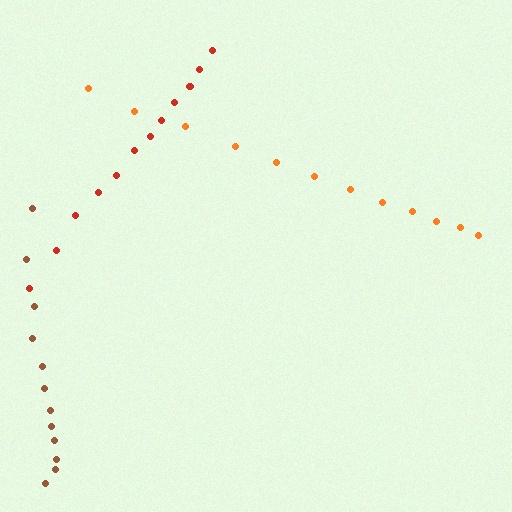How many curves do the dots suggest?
There are 3 distinct paths.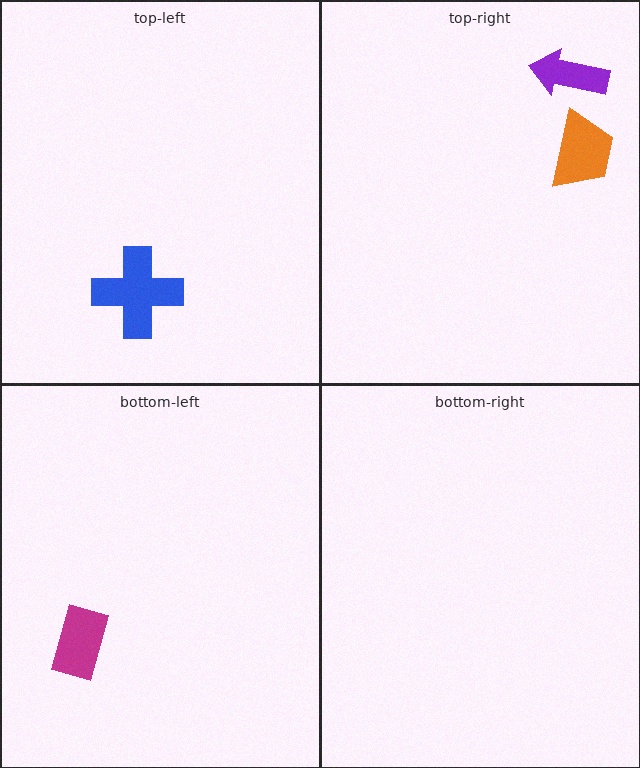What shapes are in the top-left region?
The blue cross.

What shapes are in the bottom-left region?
The magenta rectangle.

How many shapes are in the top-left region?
1.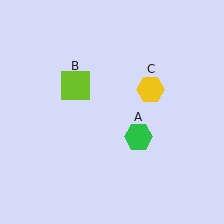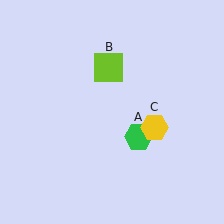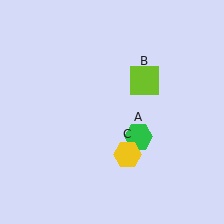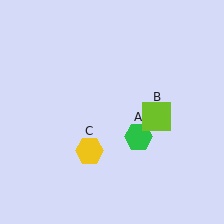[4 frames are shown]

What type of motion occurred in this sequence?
The lime square (object B), yellow hexagon (object C) rotated clockwise around the center of the scene.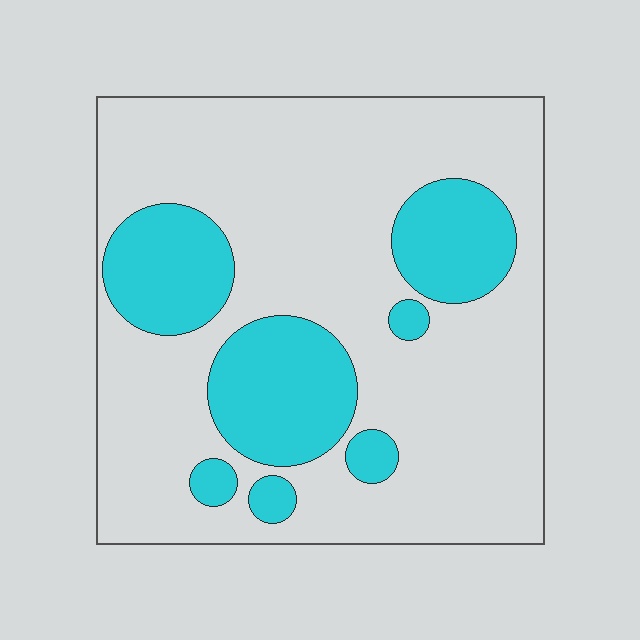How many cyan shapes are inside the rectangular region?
7.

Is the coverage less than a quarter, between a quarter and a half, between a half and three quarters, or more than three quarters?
Between a quarter and a half.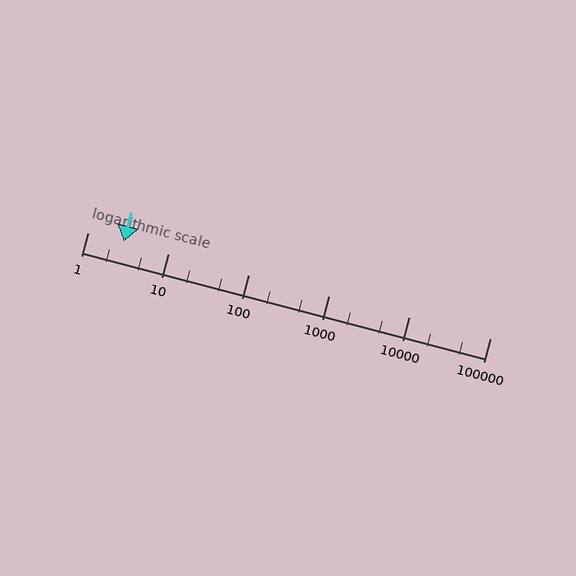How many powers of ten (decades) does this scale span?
The scale spans 5 decades, from 1 to 100000.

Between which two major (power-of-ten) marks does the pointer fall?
The pointer is between 1 and 10.